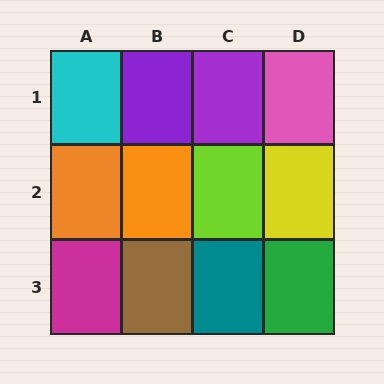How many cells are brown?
1 cell is brown.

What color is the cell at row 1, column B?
Purple.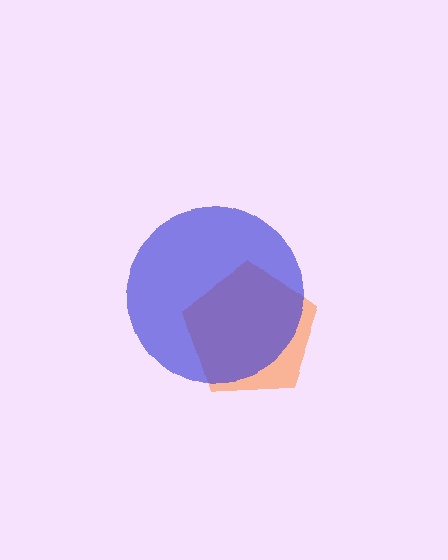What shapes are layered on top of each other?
The layered shapes are: an orange pentagon, a blue circle.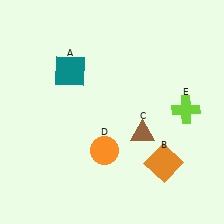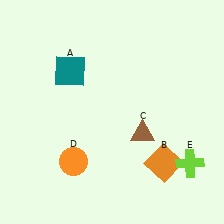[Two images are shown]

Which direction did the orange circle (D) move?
The orange circle (D) moved left.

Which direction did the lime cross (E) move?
The lime cross (E) moved down.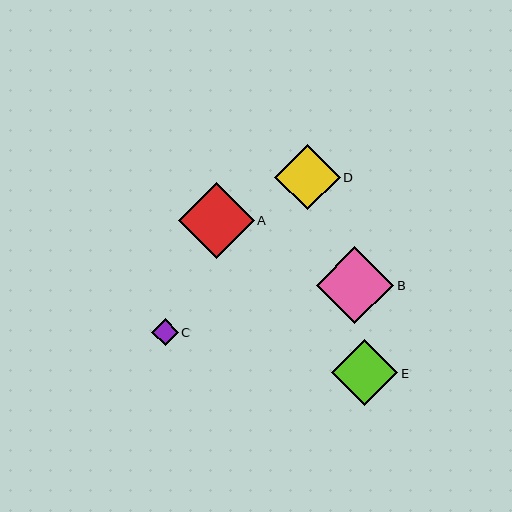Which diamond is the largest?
Diamond B is the largest with a size of approximately 78 pixels.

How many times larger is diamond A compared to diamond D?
Diamond A is approximately 1.2 times the size of diamond D.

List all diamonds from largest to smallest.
From largest to smallest: B, A, E, D, C.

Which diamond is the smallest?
Diamond C is the smallest with a size of approximately 26 pixels.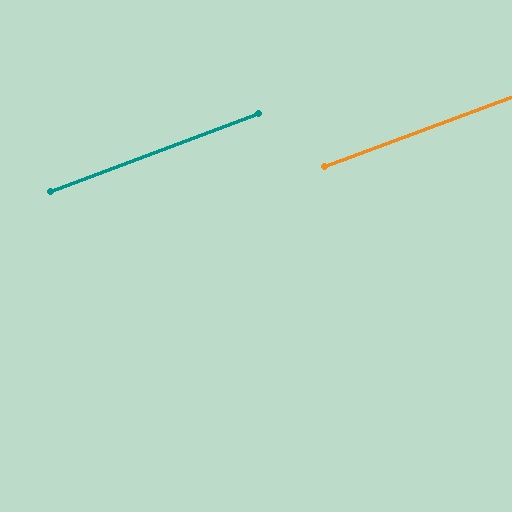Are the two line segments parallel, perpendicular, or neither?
Parallel — their directions differ by only 0.1°.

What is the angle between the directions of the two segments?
Approximately 0 degrees.